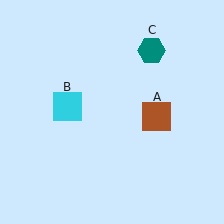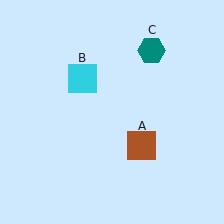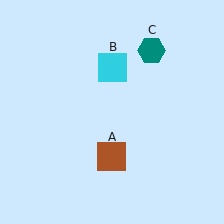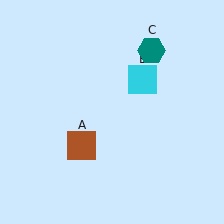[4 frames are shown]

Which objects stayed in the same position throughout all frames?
Teal hexagon (object C) remained stationary.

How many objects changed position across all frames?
2 objects changed position: brown square (object A), cyan square (object B).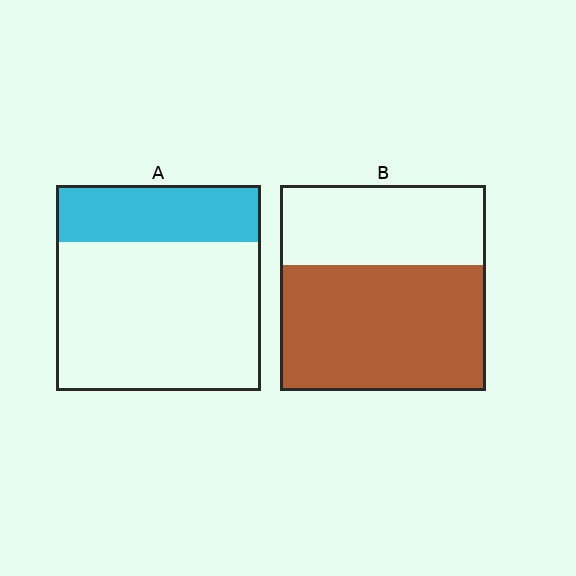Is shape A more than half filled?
No.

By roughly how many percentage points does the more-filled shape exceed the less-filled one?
By roughly 35 percentage points (B over A).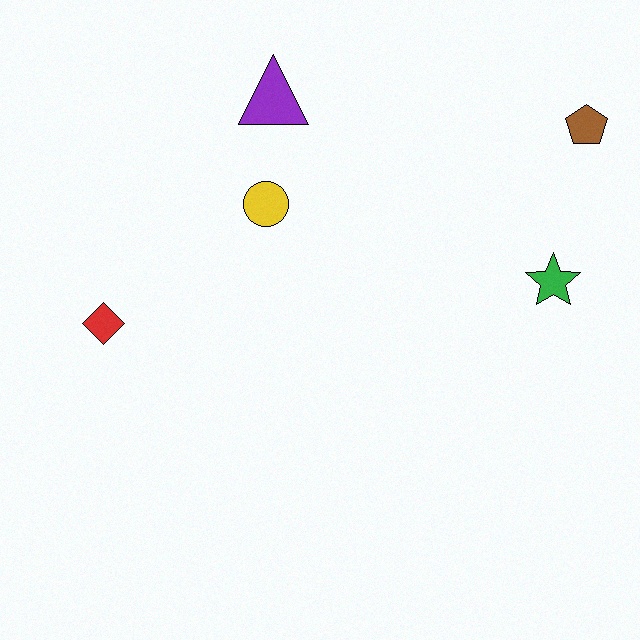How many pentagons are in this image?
There is 1 pentagon.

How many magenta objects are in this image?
There are no magenta objects.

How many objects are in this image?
There are 5 objects.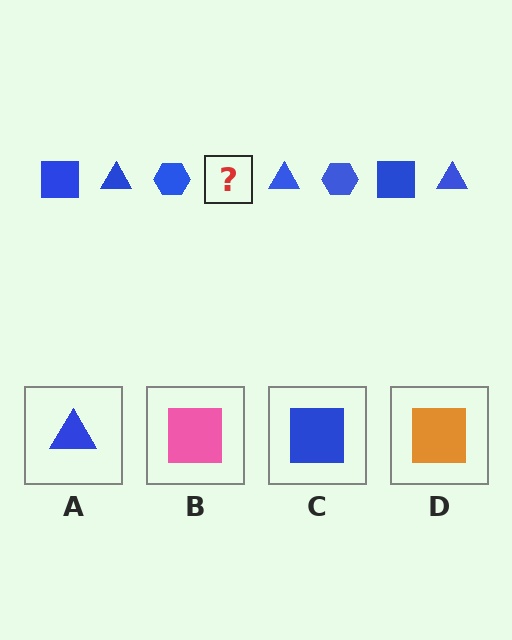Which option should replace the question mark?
Option C.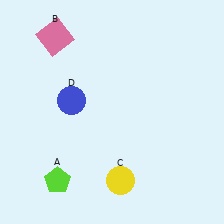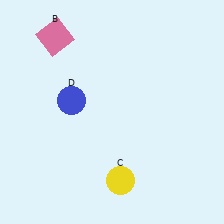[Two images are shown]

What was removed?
The lime pentagon (A) was removed in Image 2.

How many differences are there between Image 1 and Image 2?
There is 1 difference between the two images.